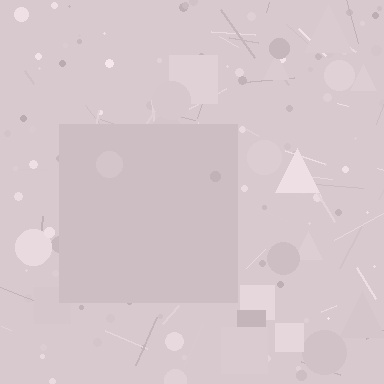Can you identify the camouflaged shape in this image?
The camouflaged shape is a square.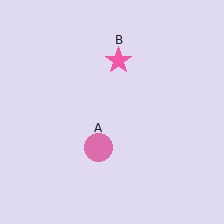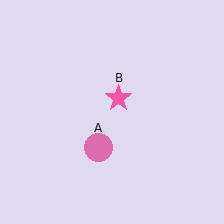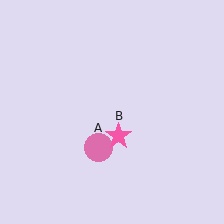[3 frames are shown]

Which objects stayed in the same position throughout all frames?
Pink circle (object A) remained stationary.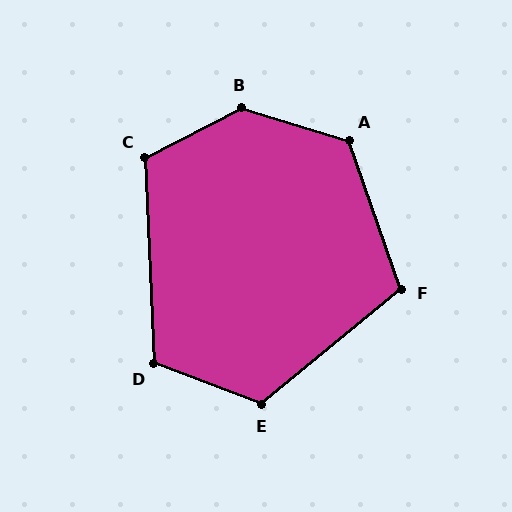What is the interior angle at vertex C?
Approximately 115 degrees (obtuse).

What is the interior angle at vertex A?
Approximately 126 degrees (obtuse).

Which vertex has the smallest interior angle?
F, at approximately 111 degrees.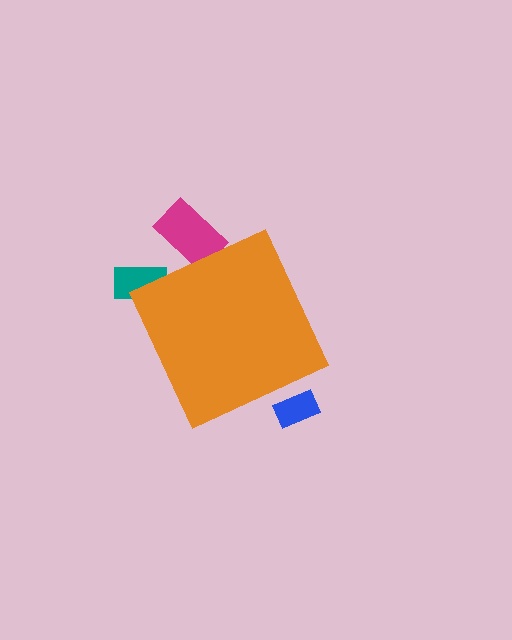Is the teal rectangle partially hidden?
Yes, the teal rectangle is partially hidden behind the orange diamond.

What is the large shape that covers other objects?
An orange diamond.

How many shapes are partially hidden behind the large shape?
3 shapes are partially hidden.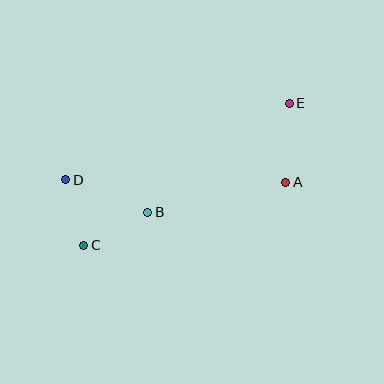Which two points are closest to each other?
Points C and D are closest to each other.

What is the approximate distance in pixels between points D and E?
The distance between D and E is approximately 236 pixels.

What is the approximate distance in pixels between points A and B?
The distance between A and B is approximately 141 pixels.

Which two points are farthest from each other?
Points C and E are farthest from each other.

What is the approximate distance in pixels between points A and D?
The distance between A and D is approximately 220 pixels.